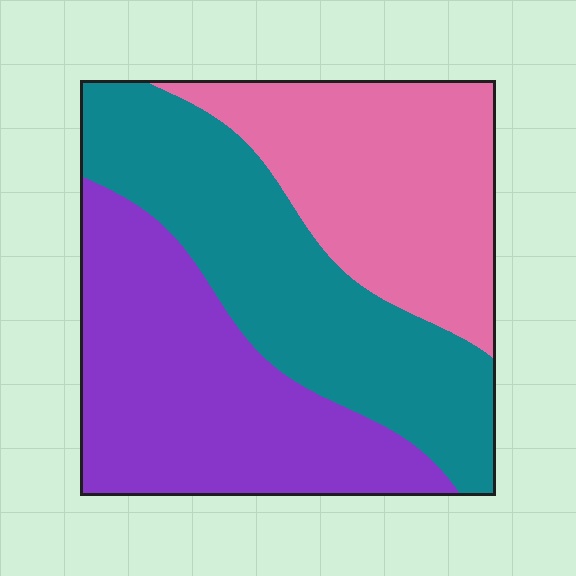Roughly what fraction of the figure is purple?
Purple covers about 35% of the figure.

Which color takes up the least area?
Pink, at roughly 30%.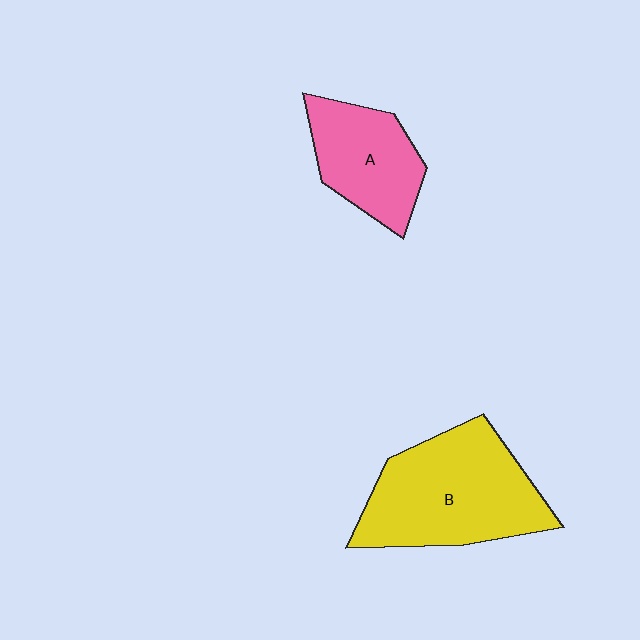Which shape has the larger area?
Shape B (yellow).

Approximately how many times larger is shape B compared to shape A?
Approximately 1.7 times.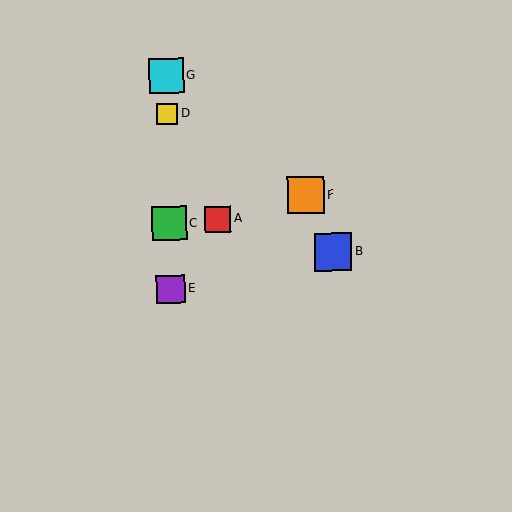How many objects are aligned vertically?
4 objects (C, D, E, G) are aligned vertically.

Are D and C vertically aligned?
Yes, both are at x≈167.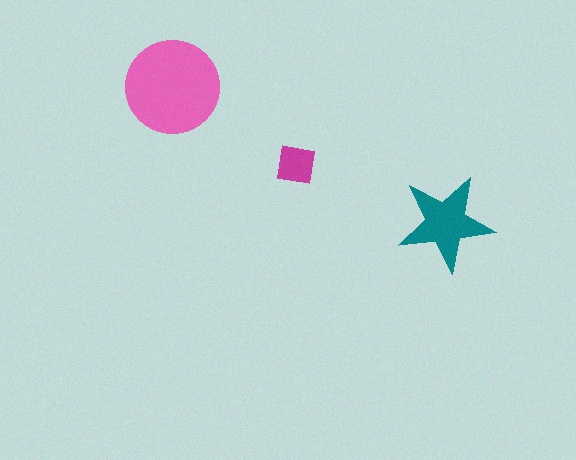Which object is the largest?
The pink circle.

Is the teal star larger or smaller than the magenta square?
Larger.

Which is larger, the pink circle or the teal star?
The pink circle.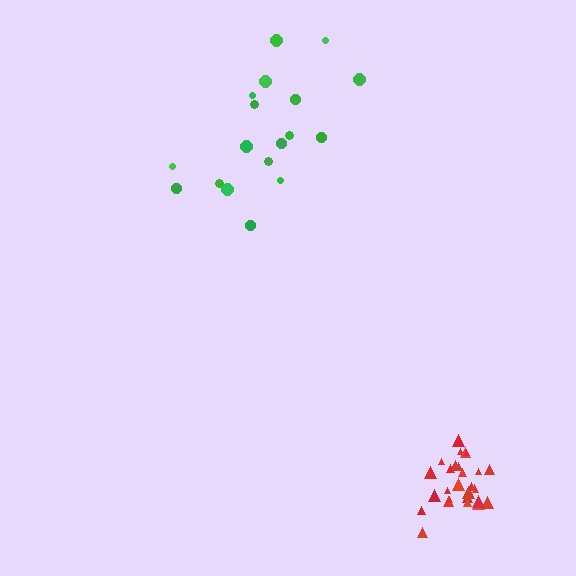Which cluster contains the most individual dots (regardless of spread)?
Red (28).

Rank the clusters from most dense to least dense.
red, green.